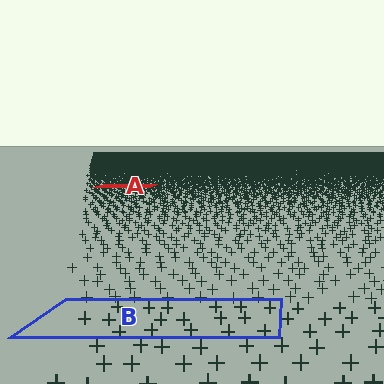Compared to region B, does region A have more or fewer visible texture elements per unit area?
Region A has more texture elements per unit area — they are packed more densely because it is farther away.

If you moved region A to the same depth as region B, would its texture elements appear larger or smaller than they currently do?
They would appear larger. At a closer depth, the same texture elements are projected at a bigger on-screen size.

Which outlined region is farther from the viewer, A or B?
Region A is farther from the viewer — the texture elements inside it appear smaller and more densely packed.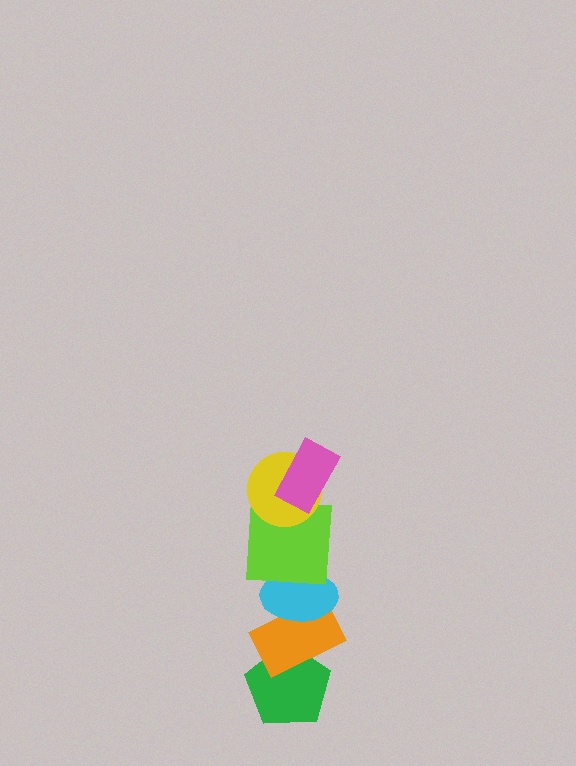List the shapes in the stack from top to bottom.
From top to bottom: the pink rectangle, the yellow circle, the lime square, the cyan ellipse, the orange rectangle, the green pentagon.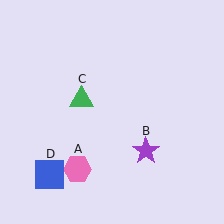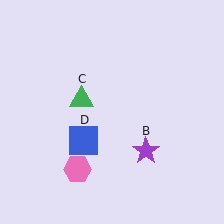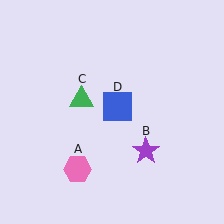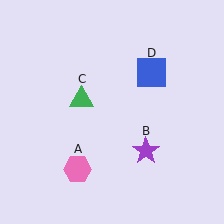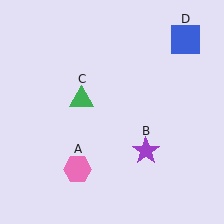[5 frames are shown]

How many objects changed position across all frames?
1 object changed position: blue square (object D).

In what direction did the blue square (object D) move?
The blue square (object D) moved up and to the right.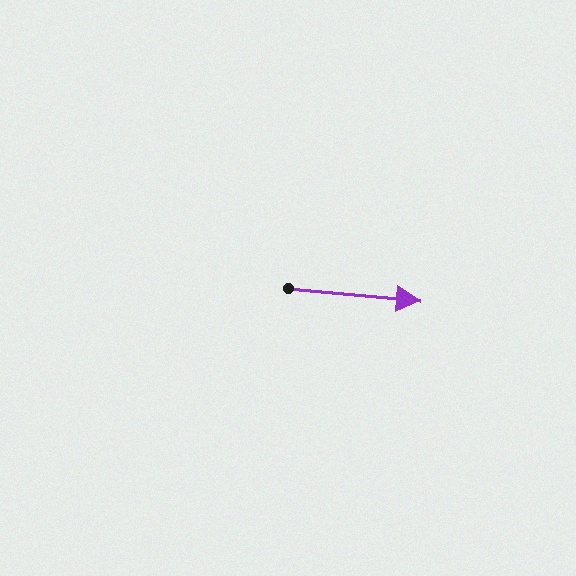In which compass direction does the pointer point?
East.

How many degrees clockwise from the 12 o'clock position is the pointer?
Approximately 95 degrees.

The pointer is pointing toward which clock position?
Roughly 3 o'clock.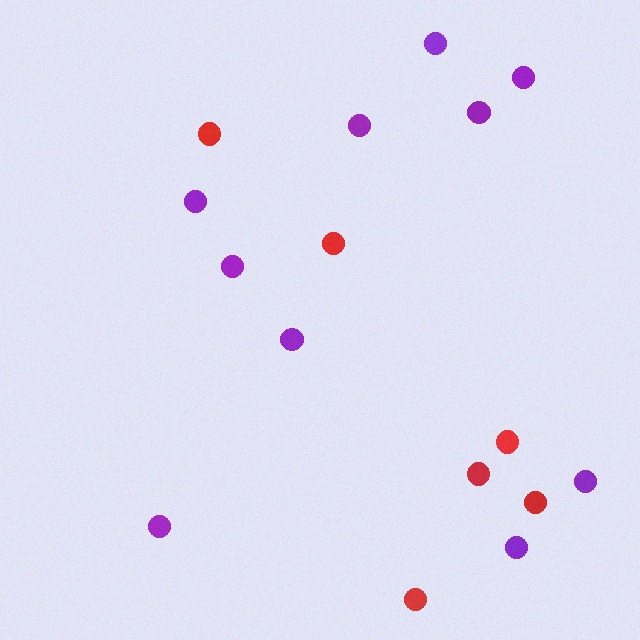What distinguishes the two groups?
There are 2 groups: one group of purple circles (10) and one group of red circles (6).